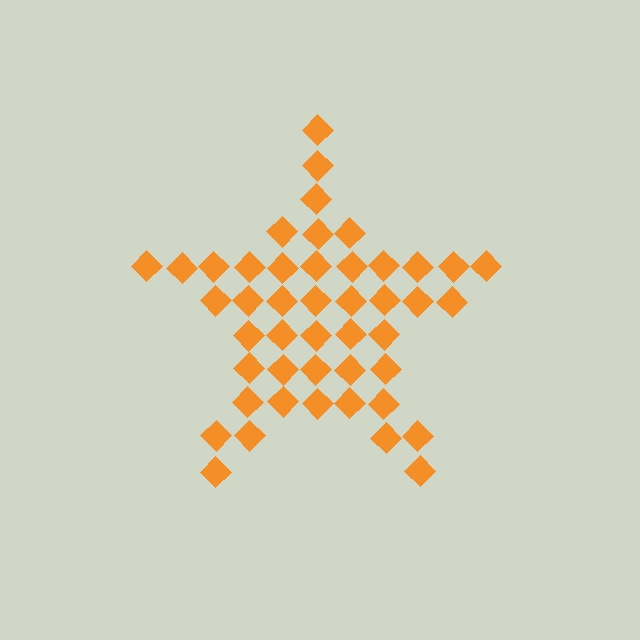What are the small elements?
The small elements are diamonds.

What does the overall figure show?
The overall figure shows a star.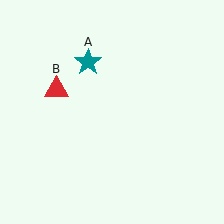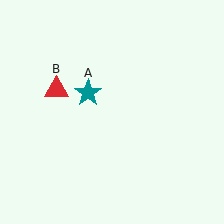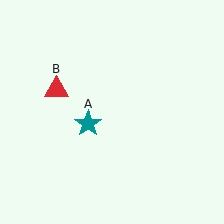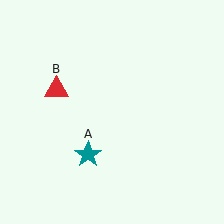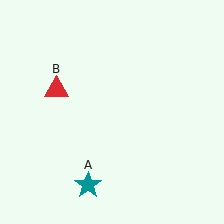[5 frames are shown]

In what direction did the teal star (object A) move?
The teal star (object A) moved down.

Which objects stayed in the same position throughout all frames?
Red triangle (object B) remained stationary.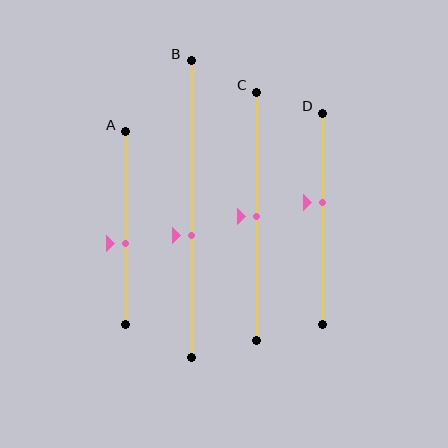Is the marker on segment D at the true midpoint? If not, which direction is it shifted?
No, the marker on segment D is shifted upward by about 8% of the segment length.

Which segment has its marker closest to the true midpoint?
Segment C has its marker closest to the true midpoint.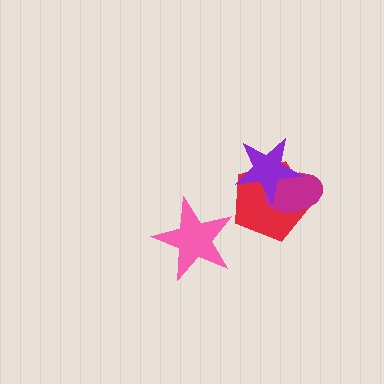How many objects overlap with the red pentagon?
2 objects overlap with the red pentagon.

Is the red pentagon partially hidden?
Yes, it is partially covered by another shape.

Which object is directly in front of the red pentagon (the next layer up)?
The magenta ellipse is directly in front of the red pentagon.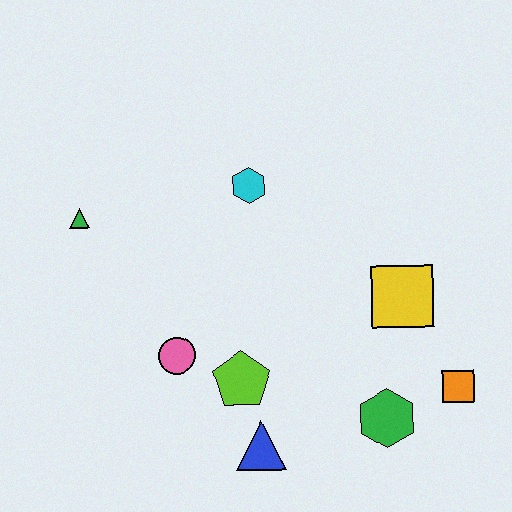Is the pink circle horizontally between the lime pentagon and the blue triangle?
No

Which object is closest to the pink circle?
The lime pentagon is closest to the pink circle.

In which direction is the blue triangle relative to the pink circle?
The blue triangle is below the pink circle.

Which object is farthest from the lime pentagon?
The green triangle is farthest from the lime pentagon.